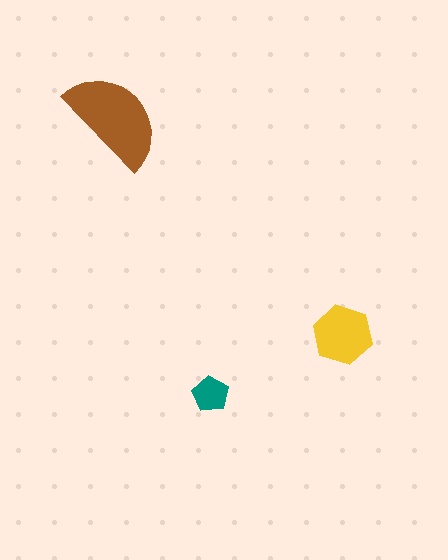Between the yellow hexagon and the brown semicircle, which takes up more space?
The brown semicircle.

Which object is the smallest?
The teal pentagon.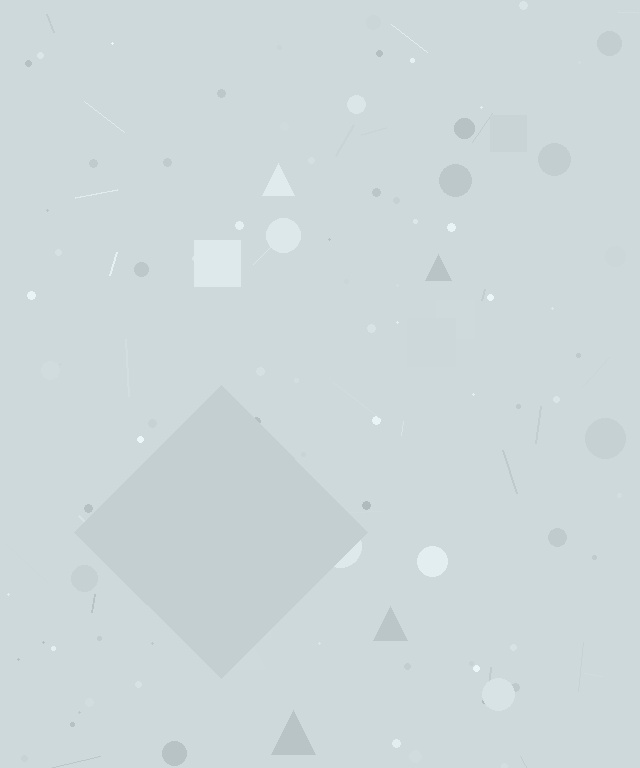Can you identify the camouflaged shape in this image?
The camouflaged shape is a diamond.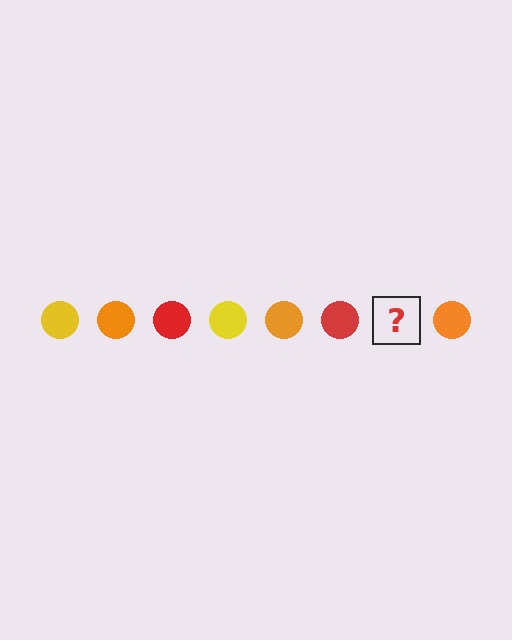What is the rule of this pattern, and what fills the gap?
The rule is that the pattern cycles through yellow, orange, red circles. The gap should be filled with a yellow circle.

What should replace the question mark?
The question mark should be replaced with a yellow circle.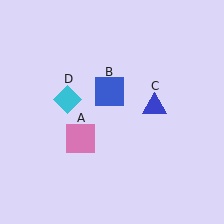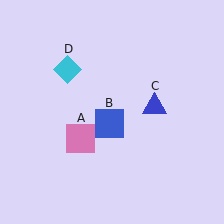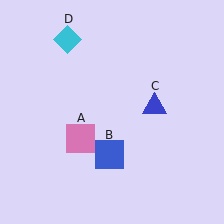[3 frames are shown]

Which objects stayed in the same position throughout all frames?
Pink square (object A) and blue triangle (object C) remained stationary.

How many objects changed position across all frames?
2 objects changed position: blue square (object B), cyan diamond (object D).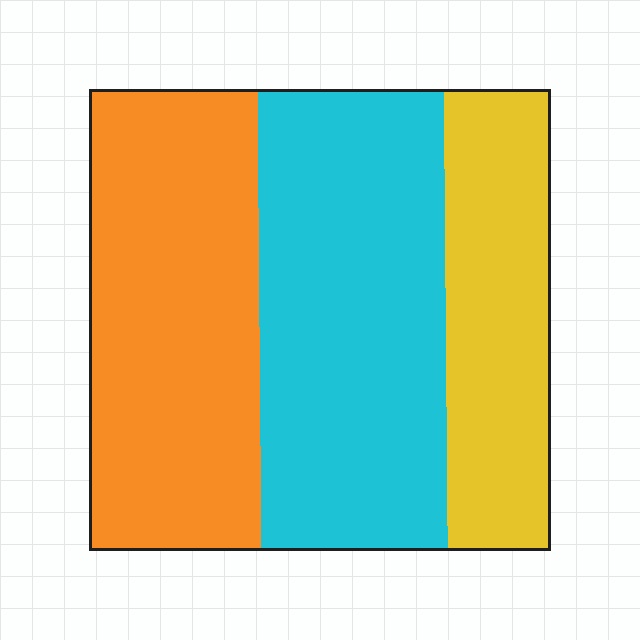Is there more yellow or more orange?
Orange.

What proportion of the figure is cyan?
Cyan covers roughly 40% of the figure.